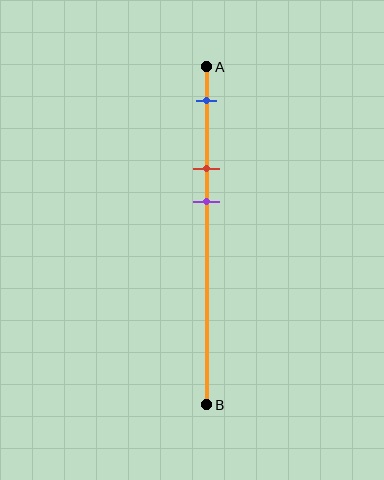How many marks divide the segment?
There are 3 marks dividing the segment.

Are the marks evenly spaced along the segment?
Yes, the marks are approximately evenly spaced.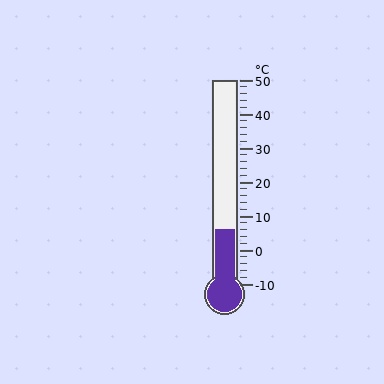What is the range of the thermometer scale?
The thermometer scale ranges from -10°C to 50°C.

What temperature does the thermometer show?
The thermometer shows approximately 6°C.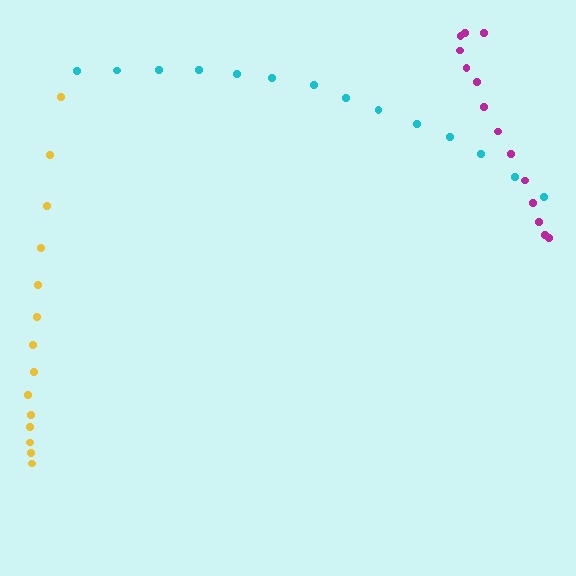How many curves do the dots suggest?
There are 3 distinct paths.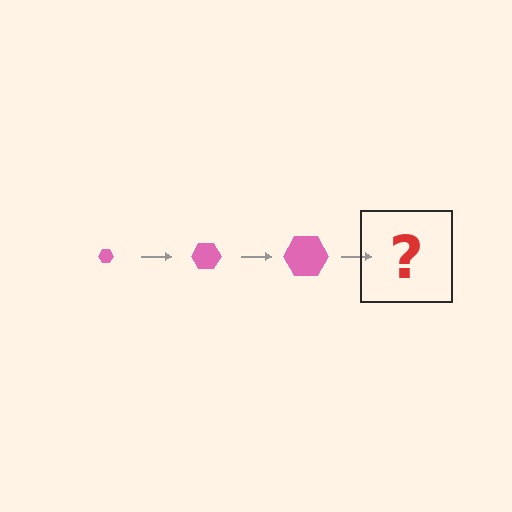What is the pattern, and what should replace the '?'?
The pattern is that the hexagon gets progressively larger each step. The '?' should be a pink hexagon, larger than the previous one.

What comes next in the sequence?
The next element should be a pink hexagon, larger than the previous one.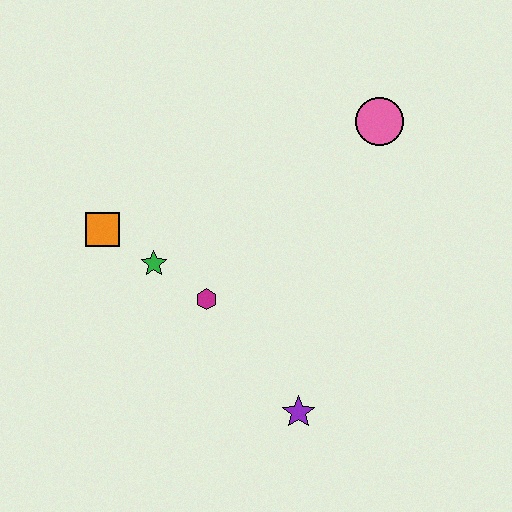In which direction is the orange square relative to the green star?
The orange square is to the left of the green star.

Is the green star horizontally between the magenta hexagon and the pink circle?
No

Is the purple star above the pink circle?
No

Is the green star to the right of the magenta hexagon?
No